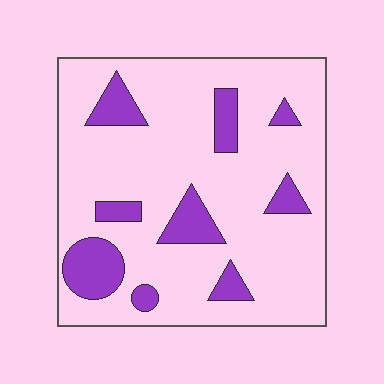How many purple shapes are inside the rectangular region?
9.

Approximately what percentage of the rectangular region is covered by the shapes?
Approximately 20%.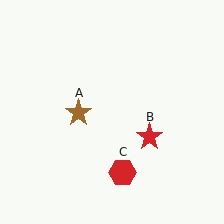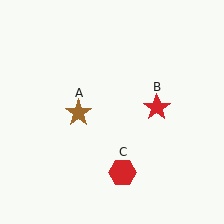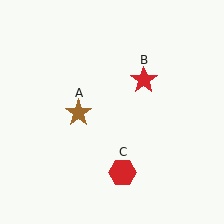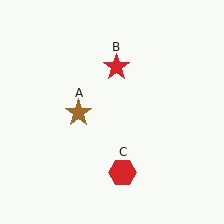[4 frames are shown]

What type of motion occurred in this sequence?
The red star (object B) rotated counterclockwise around the center of the scene.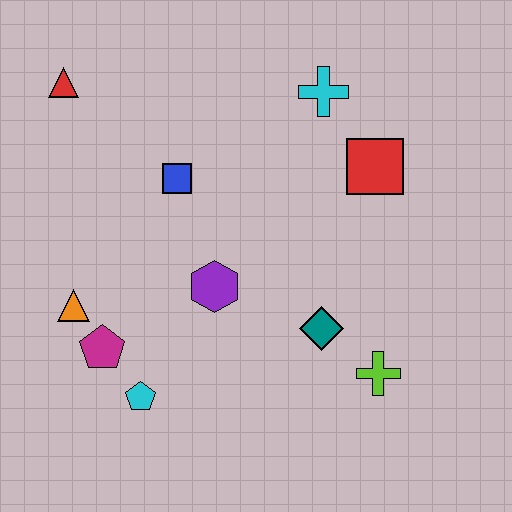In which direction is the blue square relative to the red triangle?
The blue square is to the right of the red triangle.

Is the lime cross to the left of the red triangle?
No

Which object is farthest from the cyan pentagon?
The cyan cross is farthest from the cyan pentagon.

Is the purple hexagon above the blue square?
No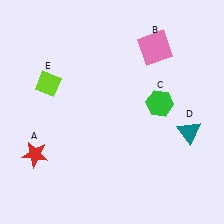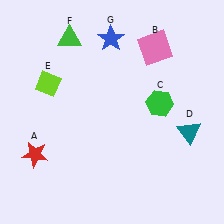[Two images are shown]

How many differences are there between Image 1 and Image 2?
There are 2 differences between the two images.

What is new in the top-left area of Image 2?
A green triangle (F) was added in the top-left area of Image 2.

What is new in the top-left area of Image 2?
A blue star (G) was added in the top-left area of Image 2.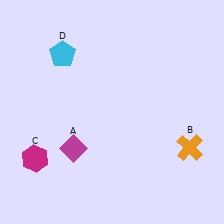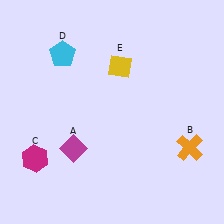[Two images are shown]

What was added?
A yellow diamond (E) was added in Image 2.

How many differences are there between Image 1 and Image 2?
There is 1 difference between the two images.